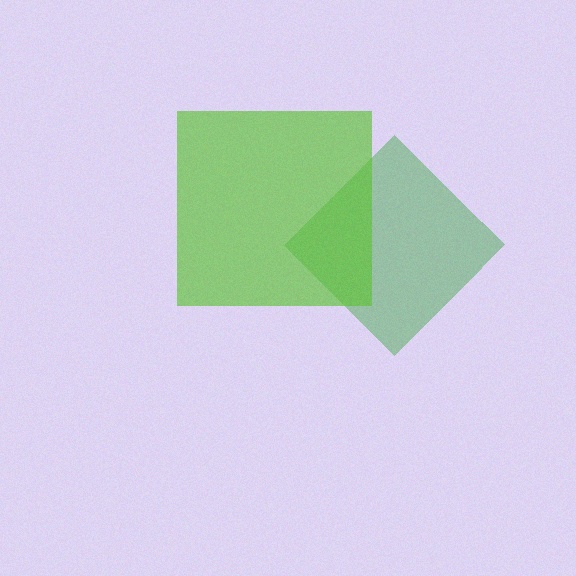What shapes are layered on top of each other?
The layered shapes are: a green diamond, a lime square.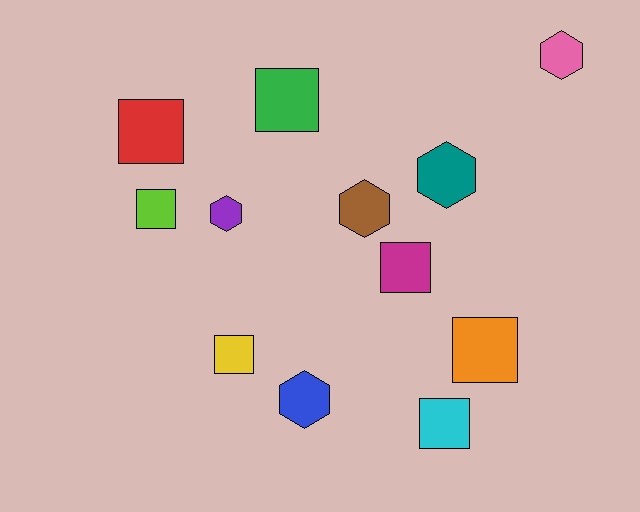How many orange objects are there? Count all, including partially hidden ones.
There is 1 orange object.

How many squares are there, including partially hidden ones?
There are 7 squares.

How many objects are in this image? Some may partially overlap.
There are 12 objects.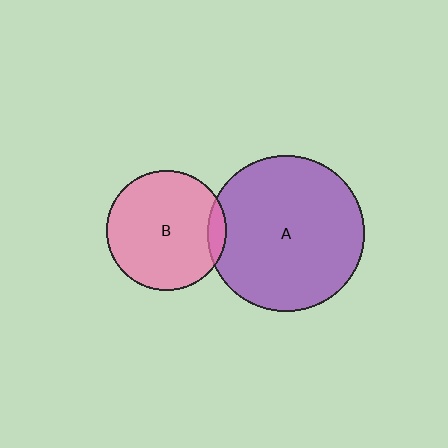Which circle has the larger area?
Circle A (purple).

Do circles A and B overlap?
Yes.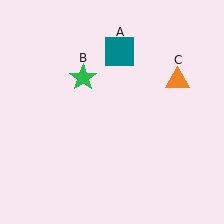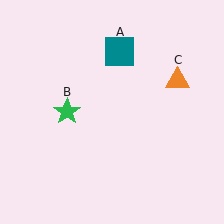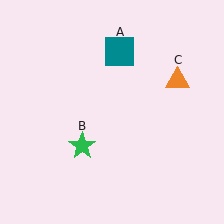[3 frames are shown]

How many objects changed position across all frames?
1 object changed position: green star (object B).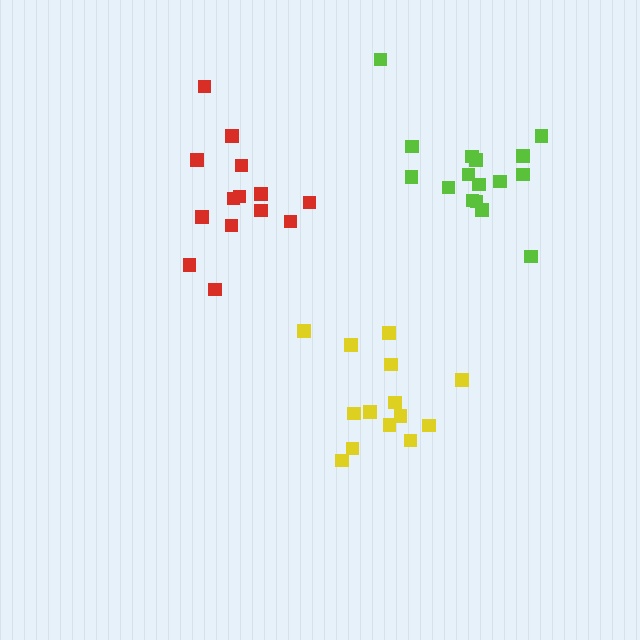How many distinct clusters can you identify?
There are 3 distinct clusters.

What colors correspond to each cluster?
The clusters are colored: red, yellow, lime.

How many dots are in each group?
Group 1: 14 dots, Group 2: 14 dots, Group 3: 16 dots (44 total).